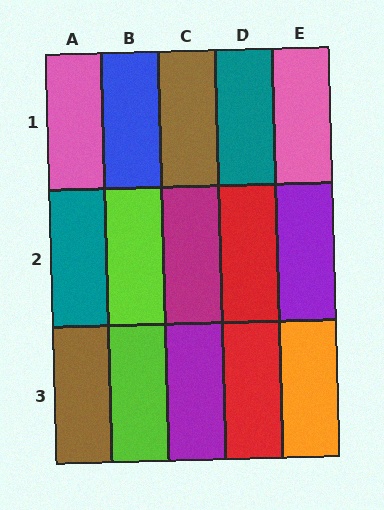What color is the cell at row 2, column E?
Purple.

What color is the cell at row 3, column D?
Red.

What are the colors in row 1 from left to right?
Pink, blue, brown, teal, pink.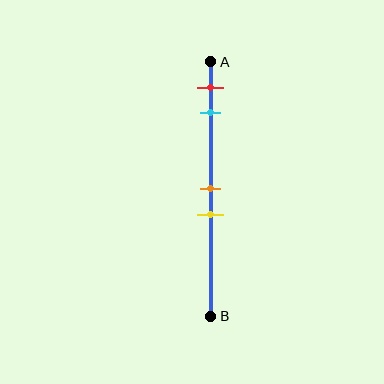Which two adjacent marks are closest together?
The orange and yellow marks are the closest adjacent pair.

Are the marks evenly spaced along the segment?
No, the marks are not evenly spaced.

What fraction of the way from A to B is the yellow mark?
The yellow mark is approximately 60% (0.6) of the way from A to B.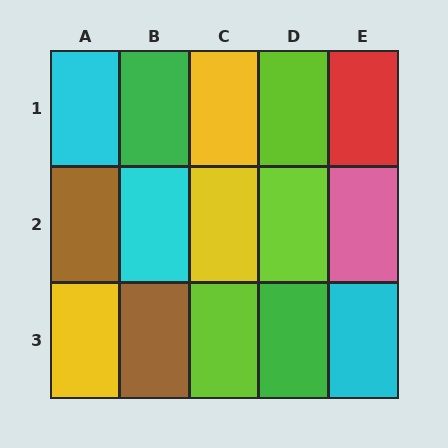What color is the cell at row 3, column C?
Lime.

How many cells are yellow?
3 cells are yellow.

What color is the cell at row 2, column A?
Brown.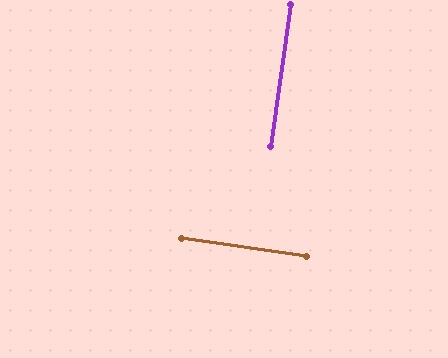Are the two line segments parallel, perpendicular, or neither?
Perpendicular — they meet at approximately 90°.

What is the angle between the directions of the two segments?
Approximately 90 degrees.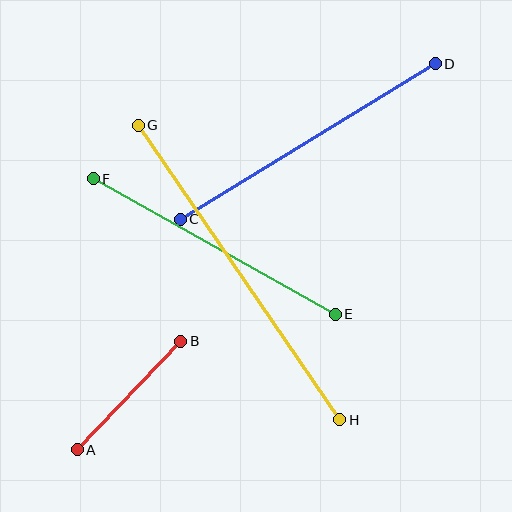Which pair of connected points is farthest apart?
Points G and H are farthest apart.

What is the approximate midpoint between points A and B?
The midpoint is at approximately (129, 396) pixels.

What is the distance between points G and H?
The distance is approximately 357 pixels.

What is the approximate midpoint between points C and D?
The midpoint is at approximately (308, 141) pixels.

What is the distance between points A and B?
The distance is approximately 150 pixels.